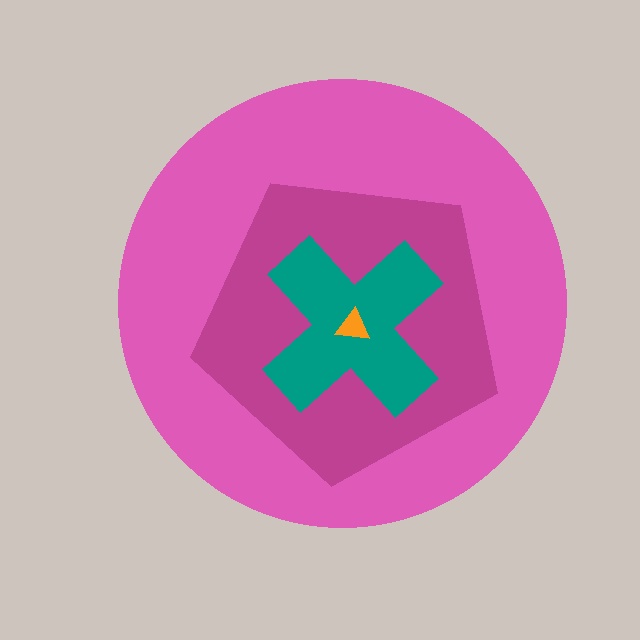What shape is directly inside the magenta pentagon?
The teal cross.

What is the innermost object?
The orange triangle.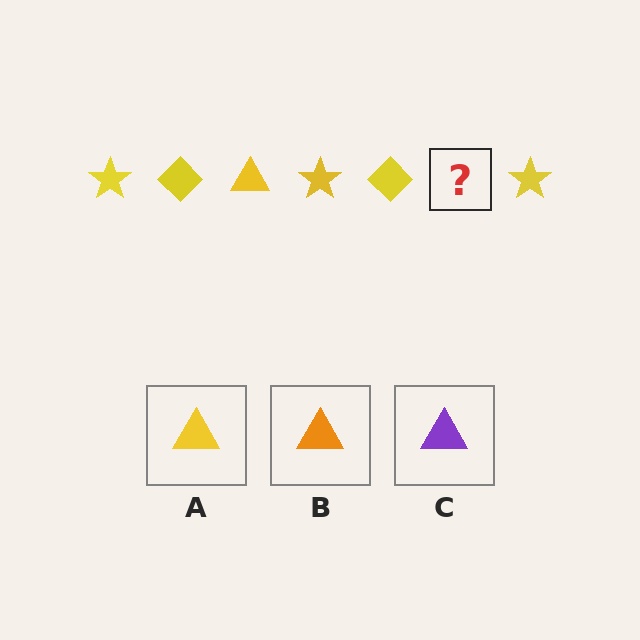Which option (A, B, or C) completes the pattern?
A.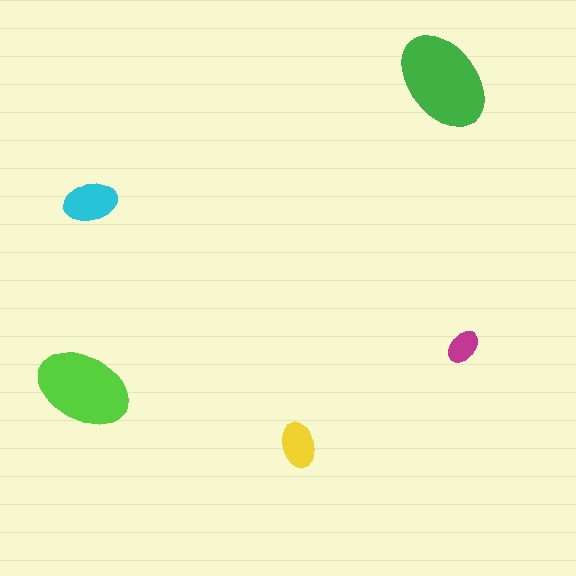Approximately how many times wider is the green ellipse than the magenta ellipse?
About 3 times wider.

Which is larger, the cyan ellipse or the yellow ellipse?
The cyan one.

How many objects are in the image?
There are 5 objects in the image.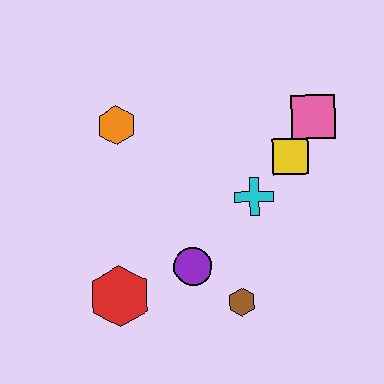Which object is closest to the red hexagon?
The purple circle is closest to the red hexagon.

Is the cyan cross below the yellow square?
Yes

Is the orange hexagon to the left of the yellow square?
Yes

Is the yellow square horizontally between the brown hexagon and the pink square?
Yes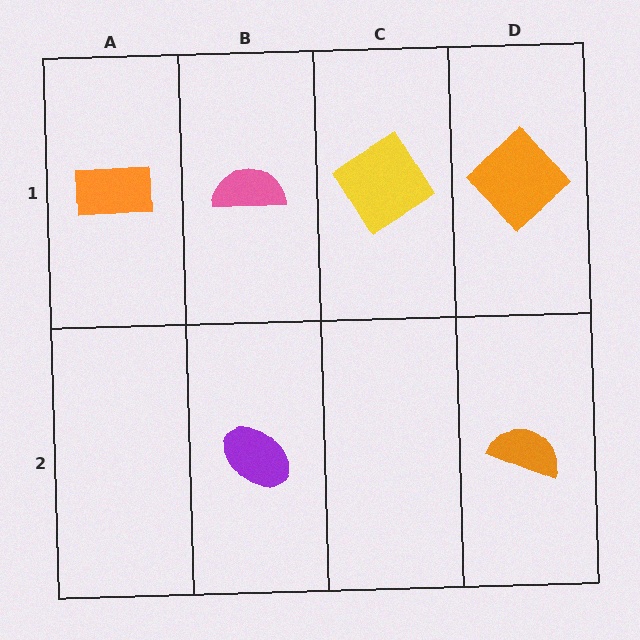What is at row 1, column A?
An orange rectangle.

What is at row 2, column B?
A purple ellipse.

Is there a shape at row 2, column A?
No, that cell is empty.